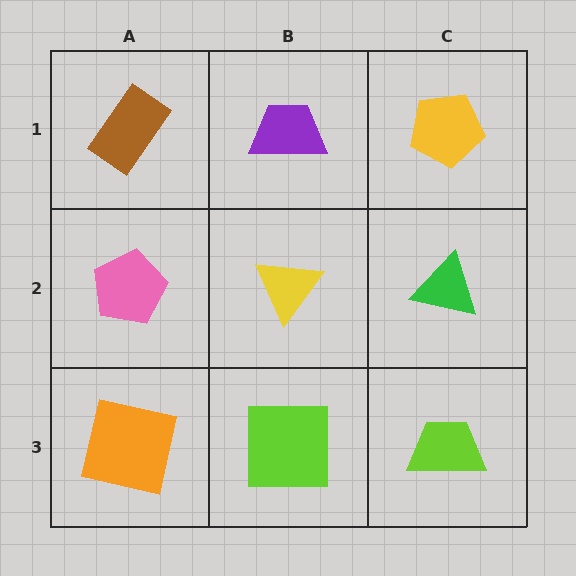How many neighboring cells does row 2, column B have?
4.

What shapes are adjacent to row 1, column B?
A yellow triangle (row 2, column B), a brown rectangle (row 1, column A), a yellow pentagon (row 1, column C).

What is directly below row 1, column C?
A green triangle.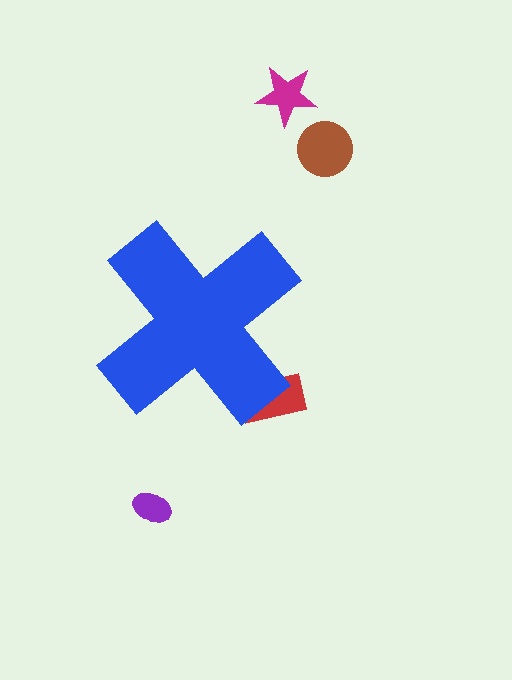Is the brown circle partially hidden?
No, the brown circle is fully visible.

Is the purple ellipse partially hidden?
No, the purple ellipse is fully visible.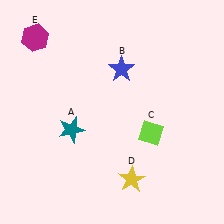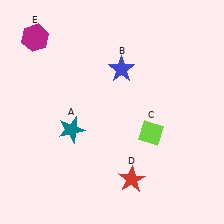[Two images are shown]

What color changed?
The star (D) changed from yellow in Image 1 to red in Image 2.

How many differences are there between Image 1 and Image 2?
There is 1 difference between the two images.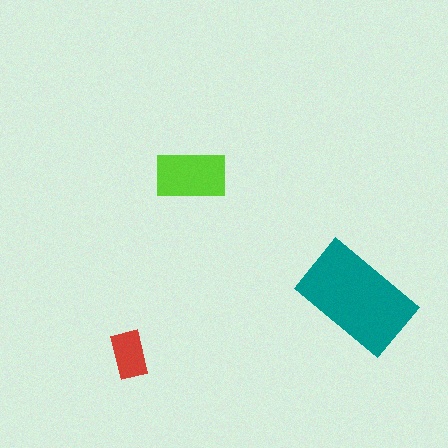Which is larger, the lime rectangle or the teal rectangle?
The teal one.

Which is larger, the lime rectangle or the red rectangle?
The lime one.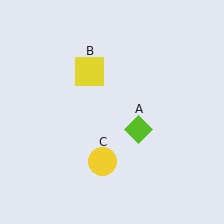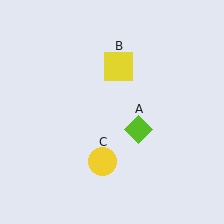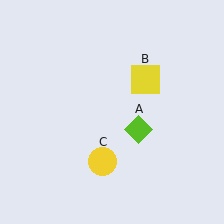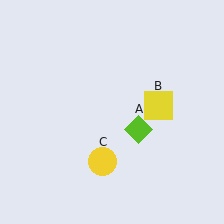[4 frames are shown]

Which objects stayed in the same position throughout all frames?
Lime diamond (object A) and yellow circle (object C) remained stationary.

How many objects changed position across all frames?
1 object changed position: yellow square (object B).